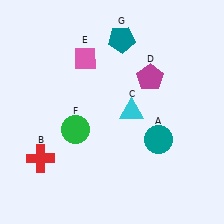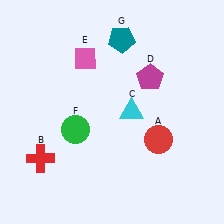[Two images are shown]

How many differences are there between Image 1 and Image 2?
There is 1 difference between the two images.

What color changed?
The circle (A) changed from teal in Image 1 to red in Image 2.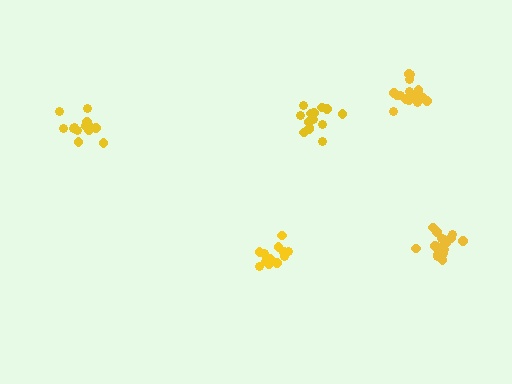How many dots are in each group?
Group 1: 16 dots, Group 2: 13 dots, Group 3: 14 dots, Group 4: 17 dots, Group 5: 14 dots (74 total).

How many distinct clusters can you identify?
There are 5 distinct clusters.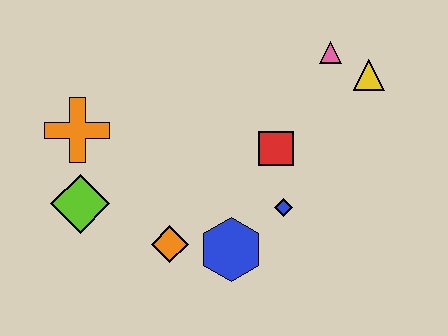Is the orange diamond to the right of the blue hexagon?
No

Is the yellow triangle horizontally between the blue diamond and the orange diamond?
No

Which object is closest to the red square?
The blue diamond is closest to the red square.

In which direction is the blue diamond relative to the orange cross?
The blue diamond is to the right of the orange cross.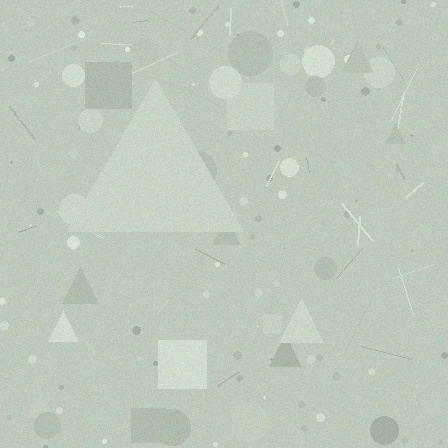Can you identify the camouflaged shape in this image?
The camouflaged shape is a triangle.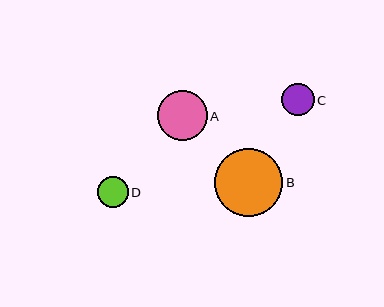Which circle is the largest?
Circle B is the largest with a size of approximately 68 pixels.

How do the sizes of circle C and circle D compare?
Circle C and circle D are approximately the same size.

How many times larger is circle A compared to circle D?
Circle A is approximately 1.6 times the size of circle D.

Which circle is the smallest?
Circle D is the smallest with a size of approximately 31 pixels.